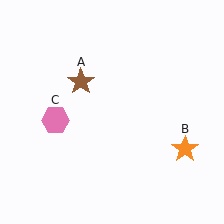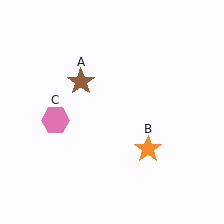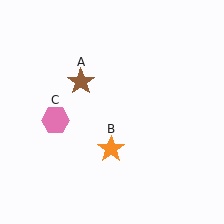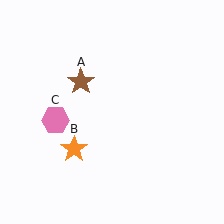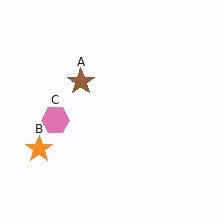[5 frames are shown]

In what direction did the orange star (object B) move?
The orange star (object B) moved left.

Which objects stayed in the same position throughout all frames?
Brown star (object A) and pink hexagon (object C) remained stationary.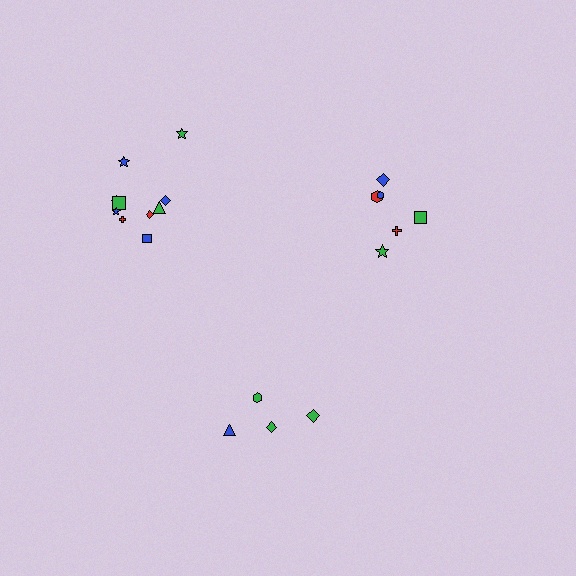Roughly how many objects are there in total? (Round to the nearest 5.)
Roughly 20 objects in total.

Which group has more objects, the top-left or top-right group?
The top-left group.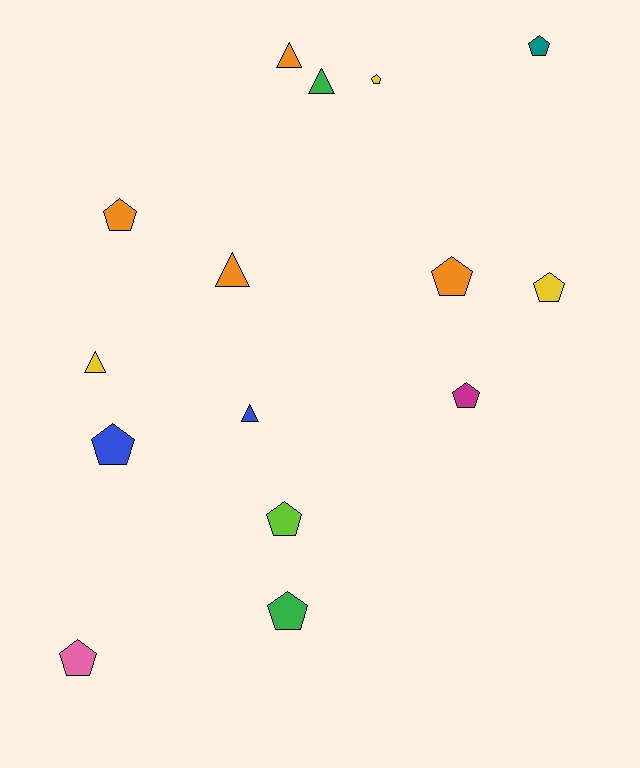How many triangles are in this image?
There are 5 triangles.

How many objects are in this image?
There are 15 objects.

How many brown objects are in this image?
There are no brown objects.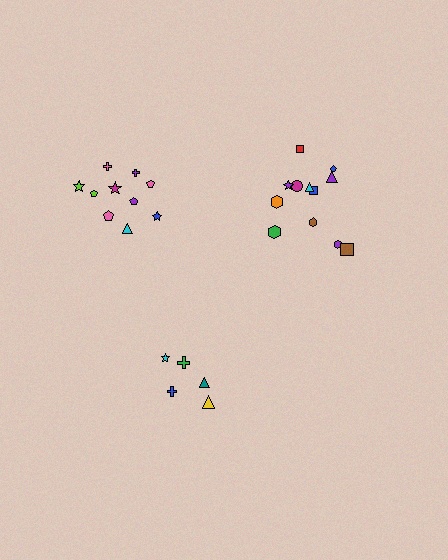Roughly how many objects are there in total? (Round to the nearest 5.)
Roughly 25 objects in total.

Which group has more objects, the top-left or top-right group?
The top-right group.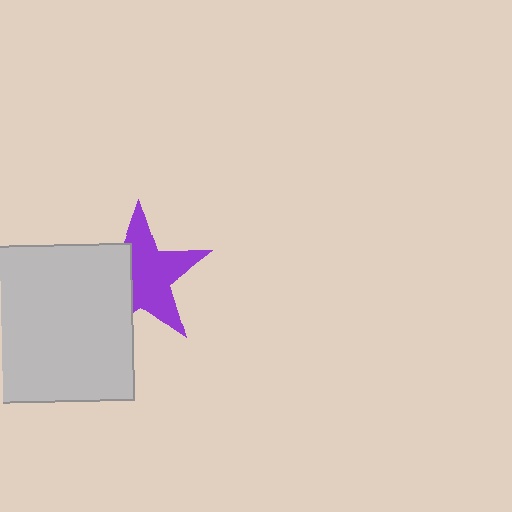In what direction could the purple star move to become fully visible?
The purple star could move right. That would shift it out from behind the light gray rectangle entirely.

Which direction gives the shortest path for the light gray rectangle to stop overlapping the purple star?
Moving left gives the shortest separation.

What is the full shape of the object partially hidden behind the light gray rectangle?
The partially hidden object is a purple star.